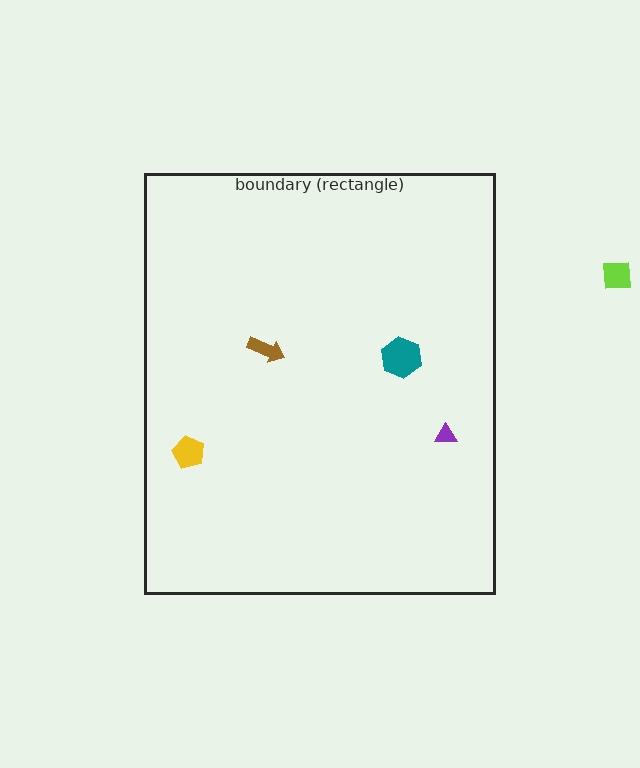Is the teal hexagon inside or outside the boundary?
Inside.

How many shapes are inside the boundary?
4 inside, 1 outside.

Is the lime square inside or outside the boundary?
Outside.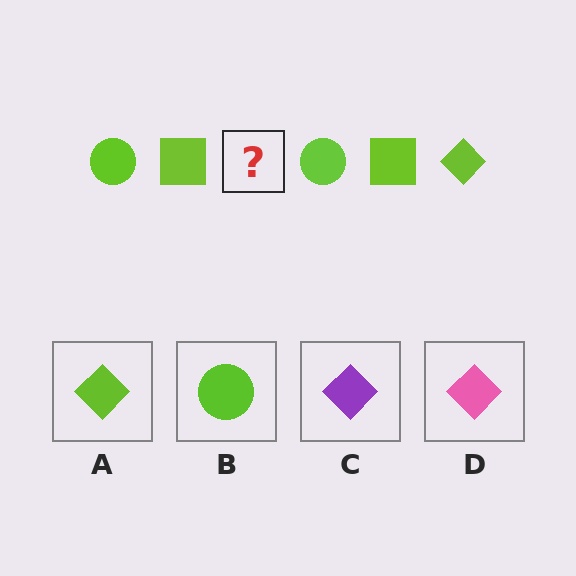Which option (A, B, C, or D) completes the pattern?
A.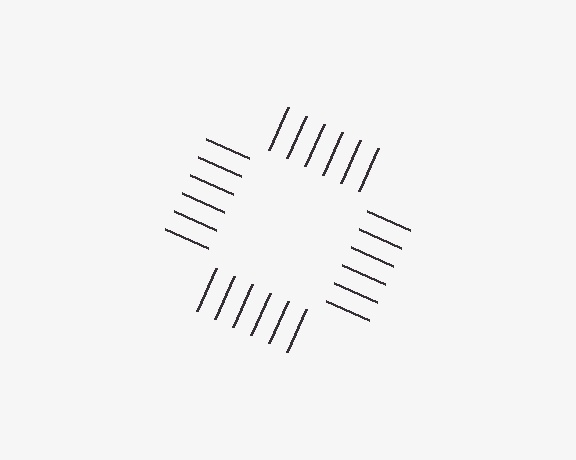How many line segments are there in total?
24 — 6 along each of the 4 edges.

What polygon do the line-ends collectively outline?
An illusory square — the line segments terminate on its edges but no continuous stroke is drawn.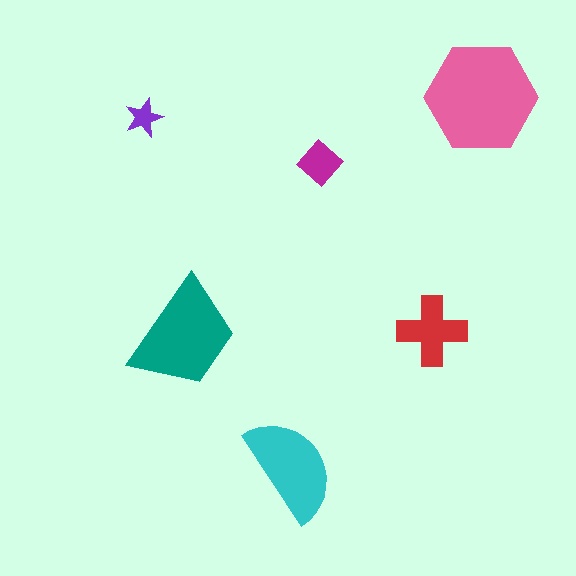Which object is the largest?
The pink hexagon.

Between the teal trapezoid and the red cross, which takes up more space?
The teal trapezoid.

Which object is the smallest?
The purple star.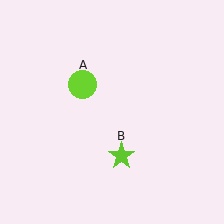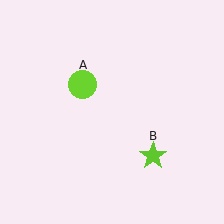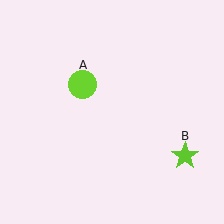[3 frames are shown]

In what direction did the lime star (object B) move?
The lime star (object B) moved right.